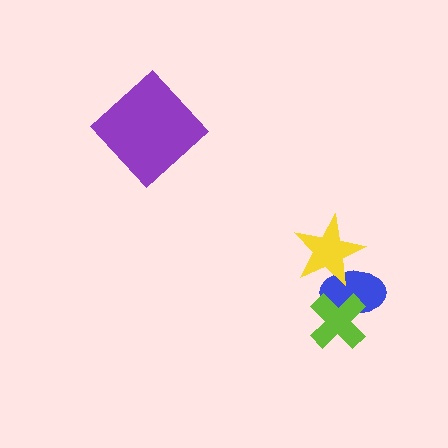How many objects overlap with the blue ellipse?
2 objects overlap with the blue ellipse.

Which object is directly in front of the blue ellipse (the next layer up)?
The lime cross is directly in front of the blue ellipse.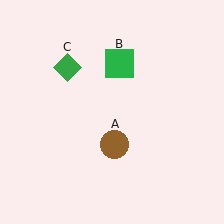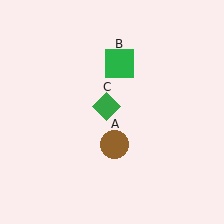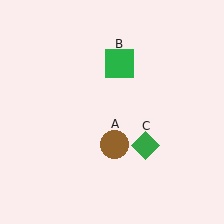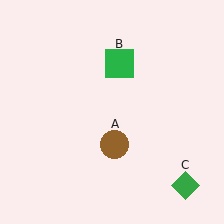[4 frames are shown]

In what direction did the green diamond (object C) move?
The green diamond (object C) moved down and to the right.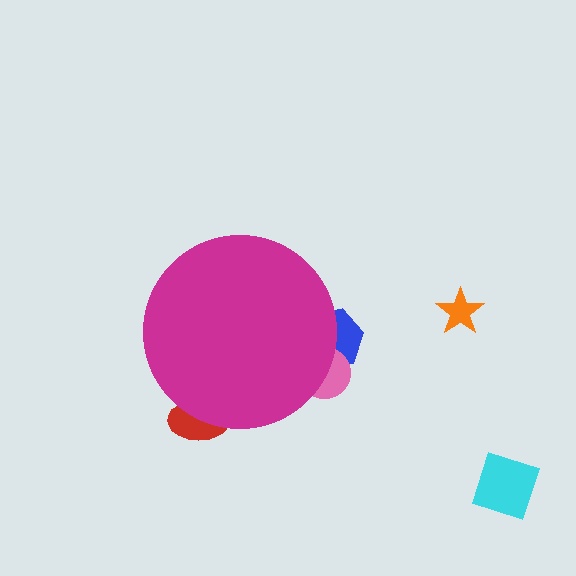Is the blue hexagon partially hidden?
Yes, the blue hexagon is partially hidden behind the magenta circle.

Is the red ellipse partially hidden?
Yes, the red ellipse is partially hidden behind the magenta circle.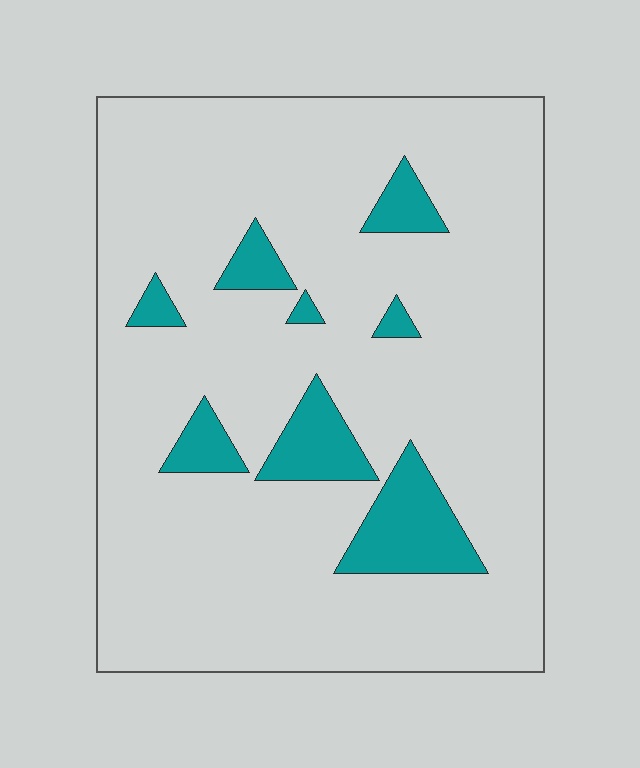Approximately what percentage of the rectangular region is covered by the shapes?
Approximately 10%.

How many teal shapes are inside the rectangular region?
8.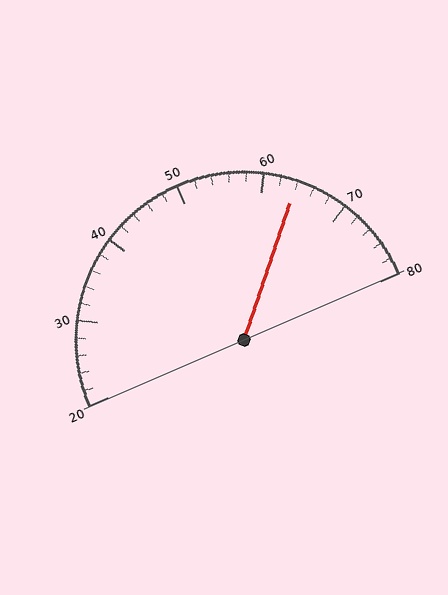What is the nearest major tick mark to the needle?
The nearest major tick mark is 60.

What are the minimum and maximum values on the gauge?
The gauge ranges from 20 to 80.